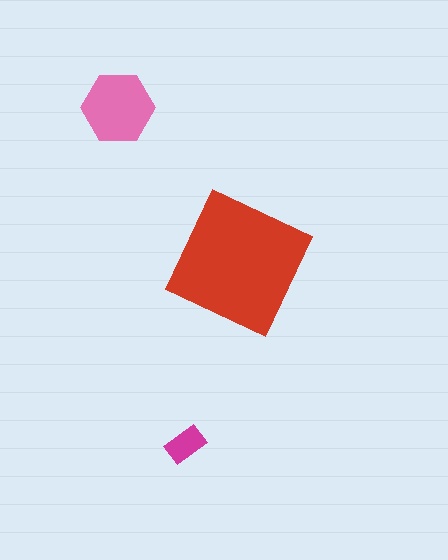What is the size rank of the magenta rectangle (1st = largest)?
3rd.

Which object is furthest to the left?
The pink hexagon is leftmost.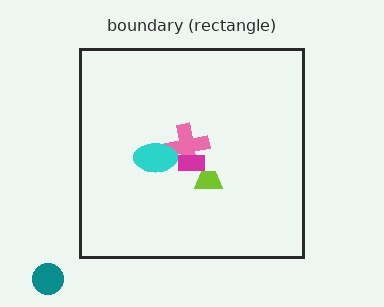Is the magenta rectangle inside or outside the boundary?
Inside.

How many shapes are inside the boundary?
4 inside, 1 outside.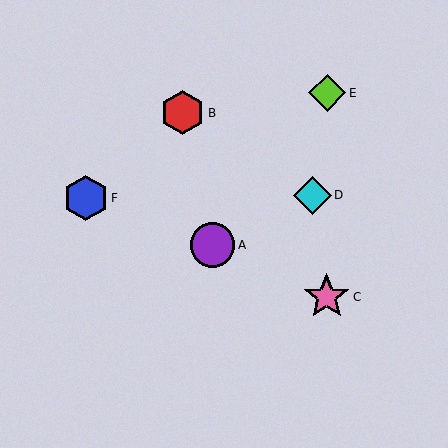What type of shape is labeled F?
Shape F is a blue hexagon.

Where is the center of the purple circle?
The center of the purple circle is at (212, 245).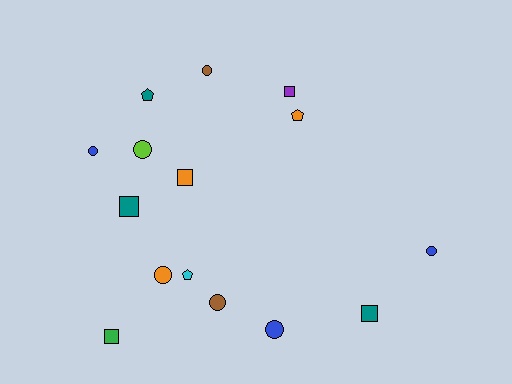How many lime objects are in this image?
There is 1 lime object.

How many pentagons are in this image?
There are 3 pentagons.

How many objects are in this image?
There are 15 objects.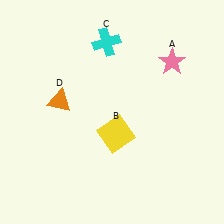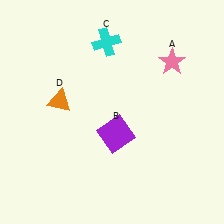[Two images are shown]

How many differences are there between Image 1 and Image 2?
There is 1 difference between the two images.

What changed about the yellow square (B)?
In Image 1, B is yellow. In Image 2, it changed to purple.